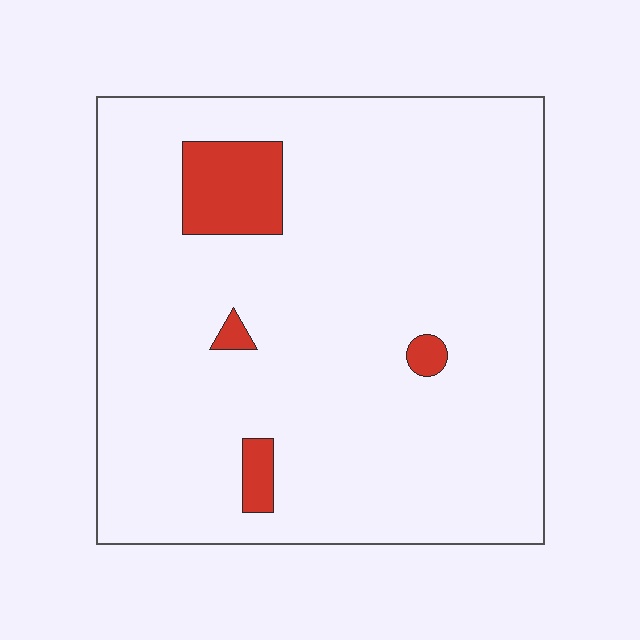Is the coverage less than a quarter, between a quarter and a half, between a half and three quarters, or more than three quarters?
Less than a quarter.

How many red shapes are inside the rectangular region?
4.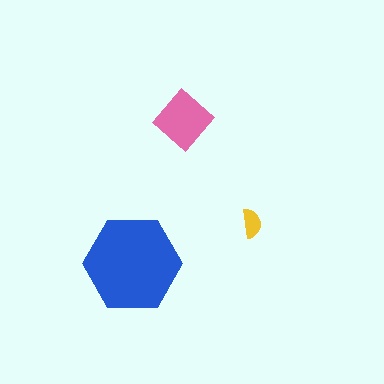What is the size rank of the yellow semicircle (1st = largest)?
3rd.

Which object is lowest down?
The blue hexagon is bottommost.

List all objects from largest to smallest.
The blue hexagon, the pink diamond, the yellow semicircle.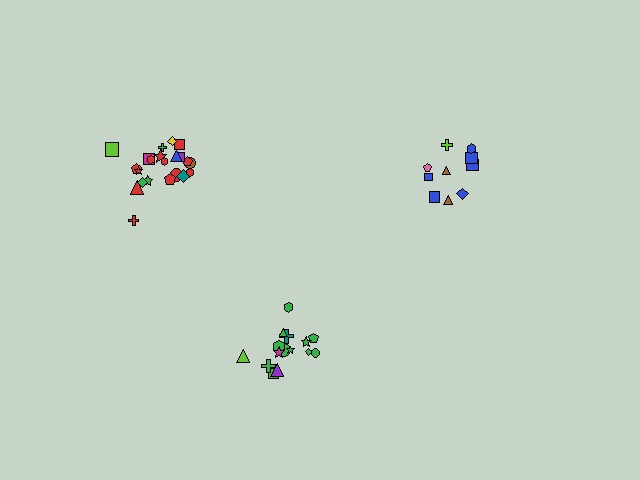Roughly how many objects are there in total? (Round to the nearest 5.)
Roughly 45 objects in total.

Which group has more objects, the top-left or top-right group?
The top-left group.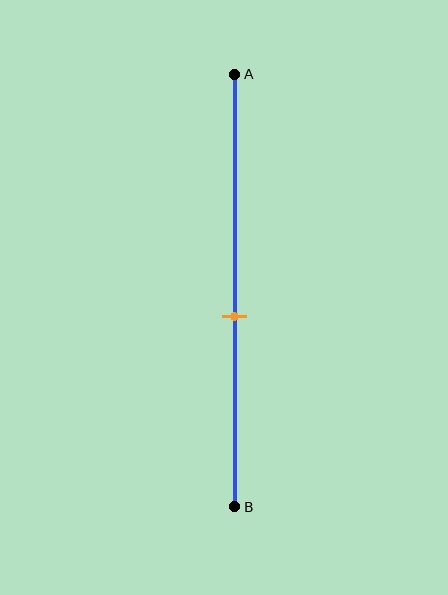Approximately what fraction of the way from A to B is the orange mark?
The orange mark is approximately 55% of the way from A to B.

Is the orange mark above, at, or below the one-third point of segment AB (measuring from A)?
The orange mark is below the one-third point of segment AB.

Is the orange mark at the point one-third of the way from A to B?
No, the mark is at about 55% from A, not at the 33% one-third point.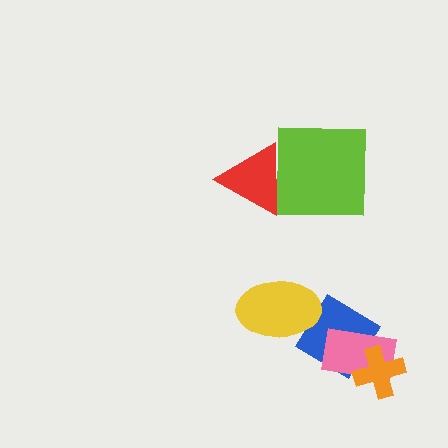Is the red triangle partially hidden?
No, no other shape covers it.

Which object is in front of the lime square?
The red triangle is in front of the lime square.